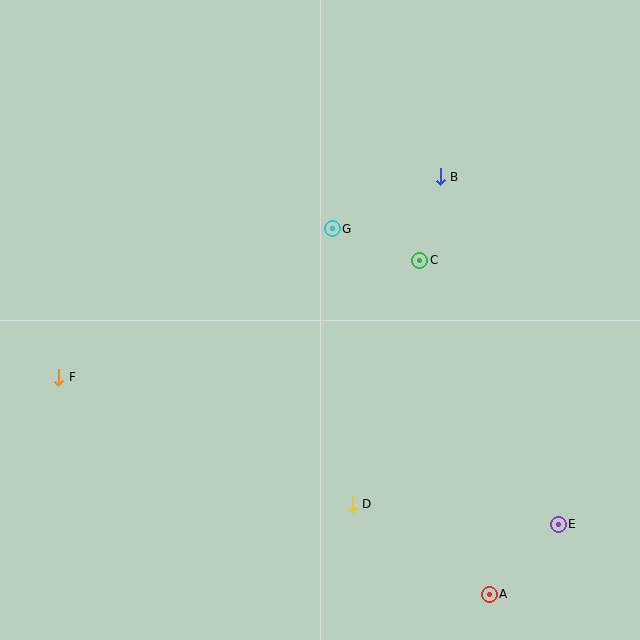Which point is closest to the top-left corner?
Point F is closest to the top-left corner.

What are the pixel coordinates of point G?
Point G is at (332, 229).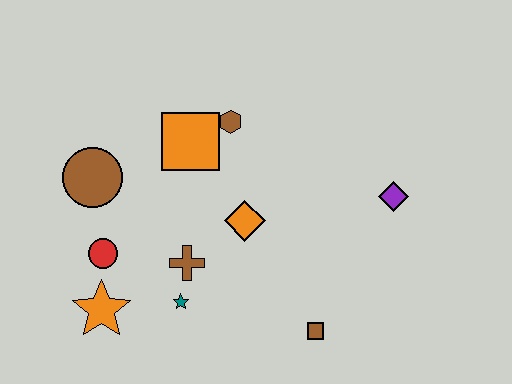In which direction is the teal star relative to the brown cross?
The teal star is below the brown cross.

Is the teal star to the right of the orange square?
No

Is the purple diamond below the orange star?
No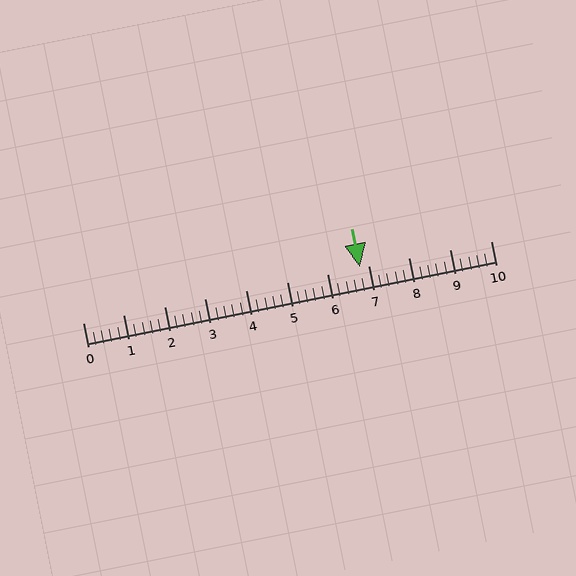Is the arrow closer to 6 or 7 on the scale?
The arrow is closer to 7.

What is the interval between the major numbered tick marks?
The major tick marks are spaced 1 units apart.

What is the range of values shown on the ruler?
The ruler shows values from 0 to 10.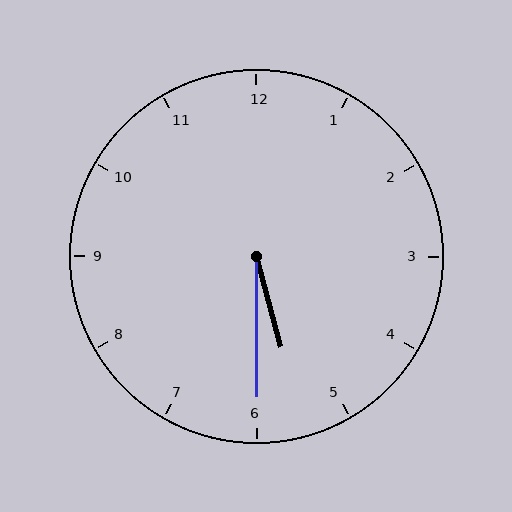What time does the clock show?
5:30.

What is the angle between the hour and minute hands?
Approximately 15 degrees.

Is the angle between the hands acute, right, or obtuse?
It is acute.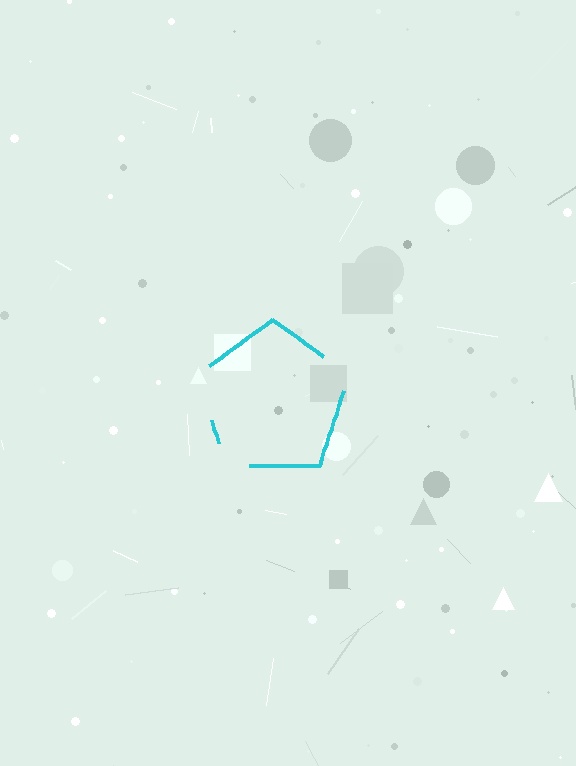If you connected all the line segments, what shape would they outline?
They would outline a pentagon.